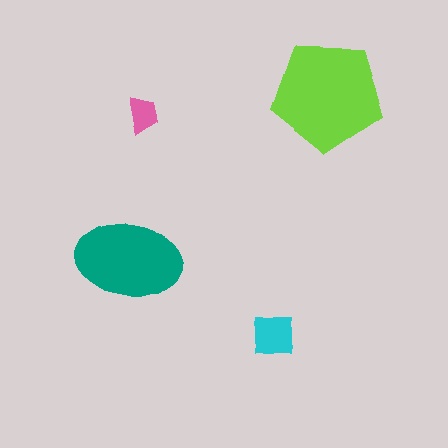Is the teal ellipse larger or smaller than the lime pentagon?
Smaller.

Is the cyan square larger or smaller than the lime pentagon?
Smaller.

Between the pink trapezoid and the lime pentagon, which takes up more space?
The lime pentagon.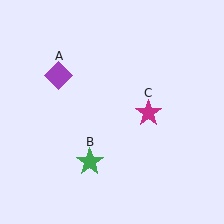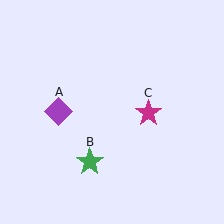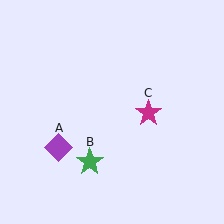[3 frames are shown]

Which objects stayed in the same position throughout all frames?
Green star (object B) and magenta star (object C) remained stationary.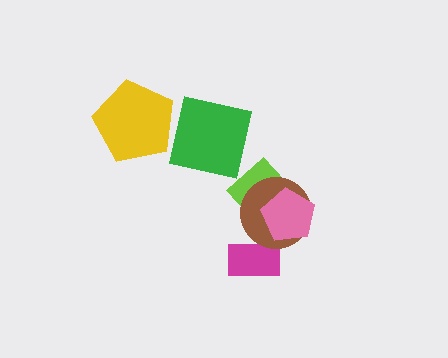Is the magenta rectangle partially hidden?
Yes, it is partially covered by another shape.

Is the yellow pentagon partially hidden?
Yes, it is partially covered by another shape.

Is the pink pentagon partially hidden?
No, no other shape covers it.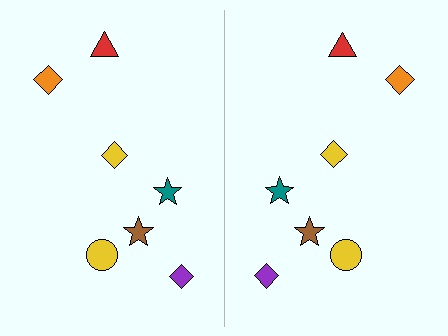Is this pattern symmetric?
Yes, this pattern has bilateral (reflection) symmetry.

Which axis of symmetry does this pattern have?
The pattern has a vertical axis of symmetry running through the center of the image.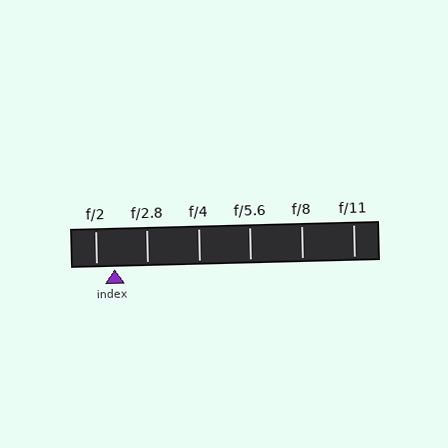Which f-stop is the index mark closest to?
The index mark is closest to f/2.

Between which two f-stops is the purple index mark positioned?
The index mark is between f/2 and f/2.8.